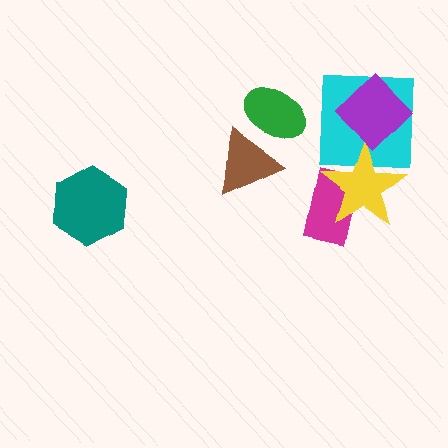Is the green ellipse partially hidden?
No, no other shape covers it.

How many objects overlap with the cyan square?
2 objects overlap with the cyan square.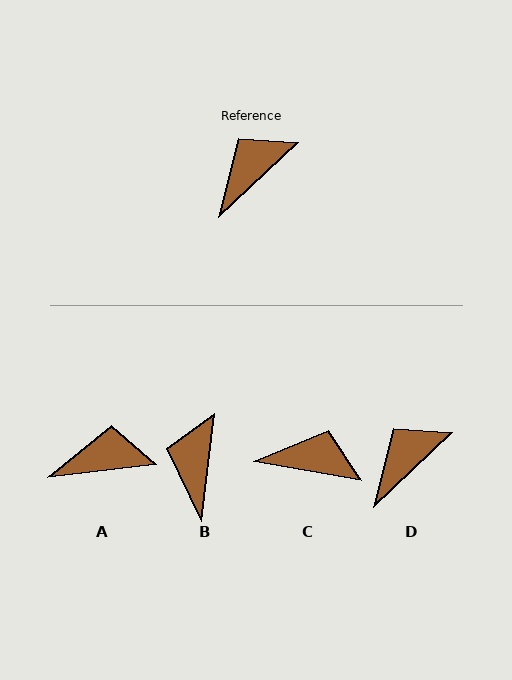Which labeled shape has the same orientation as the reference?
D.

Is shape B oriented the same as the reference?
No, it is off by about 40 degrees.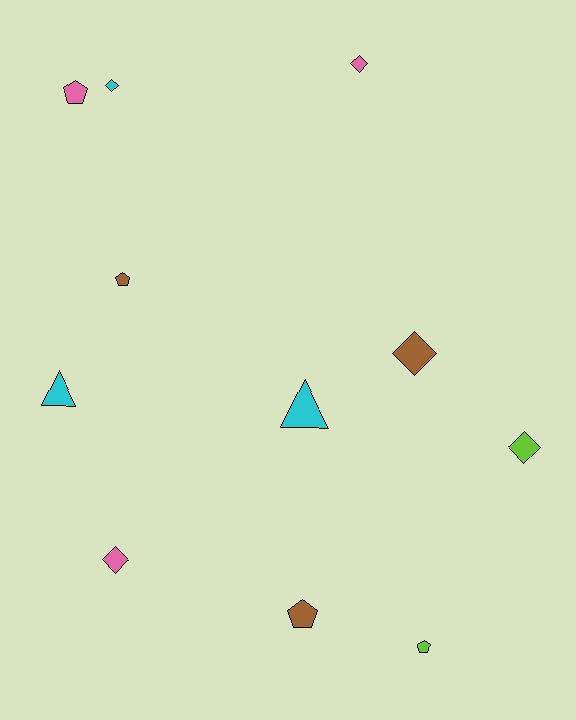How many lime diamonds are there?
There is 1 lime diamond.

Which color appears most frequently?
Cyan, with 3 objects.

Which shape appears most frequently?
Diamond, with 5 objects.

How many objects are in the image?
There are 11 objects.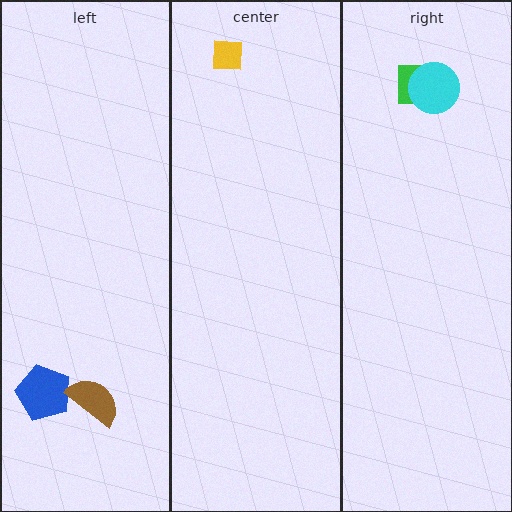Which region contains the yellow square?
The center region.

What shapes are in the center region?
The yellow square.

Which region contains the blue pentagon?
The left region.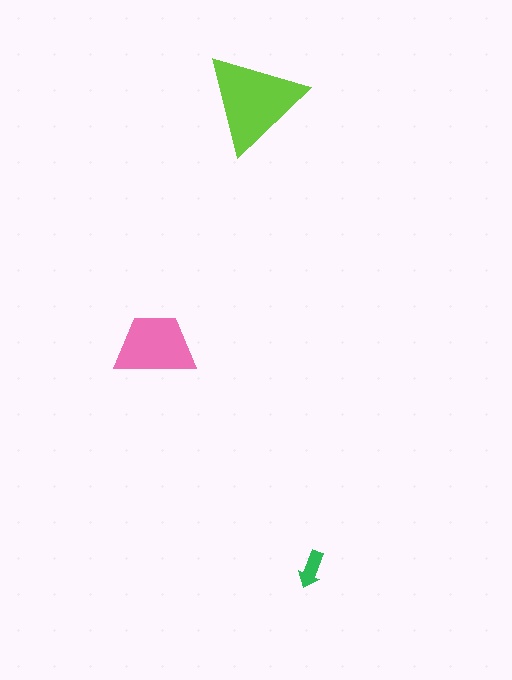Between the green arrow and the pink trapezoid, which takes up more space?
The pink trapezoid.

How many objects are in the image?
There are 3 objects in the image.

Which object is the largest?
The lime triangle.